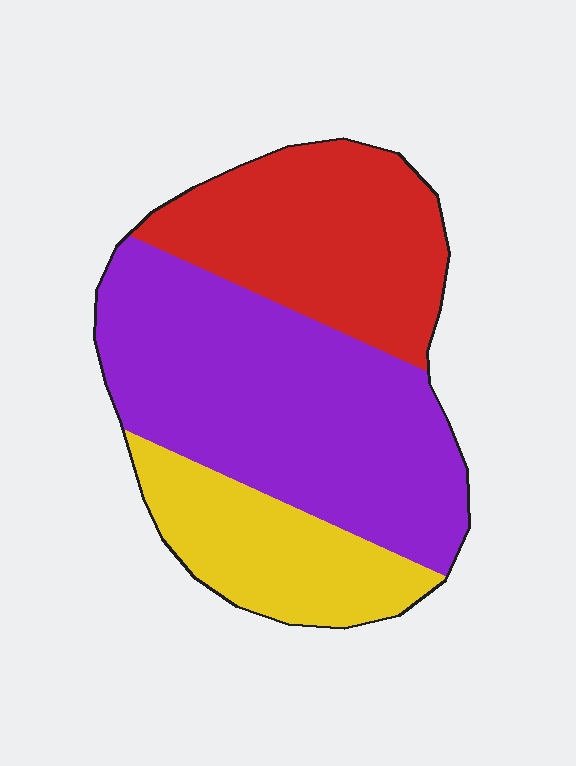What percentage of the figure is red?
Red takes up between a quarter and a half of the figure.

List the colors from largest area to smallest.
From largest to smallest: purple, red, yellow.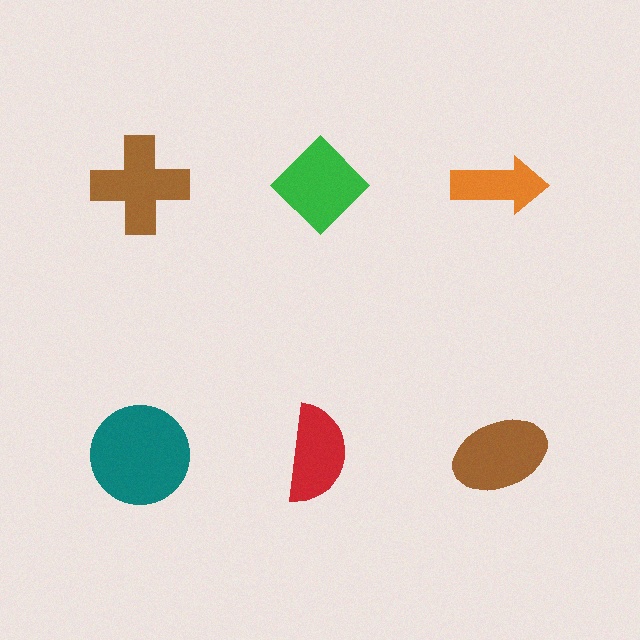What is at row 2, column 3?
A brown ellipse.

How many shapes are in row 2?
3 shapes.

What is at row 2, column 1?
A teal circle.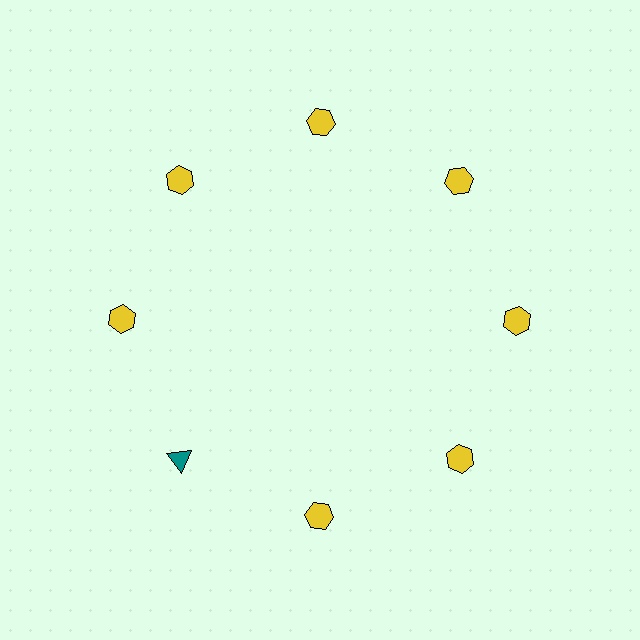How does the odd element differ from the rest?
It differs in both color (teal instead of yellow) and shape (triangle instead of hexagon).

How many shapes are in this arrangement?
There are 8 shapes arranged in a ring pattern.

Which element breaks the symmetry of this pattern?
The teal triangle at roughly the 8 o'clock position breaks the symmetry. All other shapes are yellow hexagons.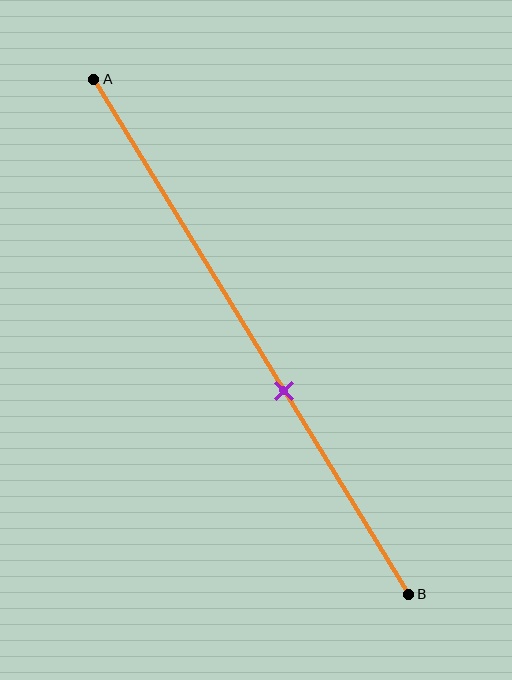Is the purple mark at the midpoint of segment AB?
No, the mark is at about 60% from A, not at the 50% midpoint.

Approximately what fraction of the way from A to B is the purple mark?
The purple mark is approximately 60% of the way from A to B.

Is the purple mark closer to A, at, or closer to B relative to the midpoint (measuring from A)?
The purple mark is closer to point B than the midpoint of segment AB.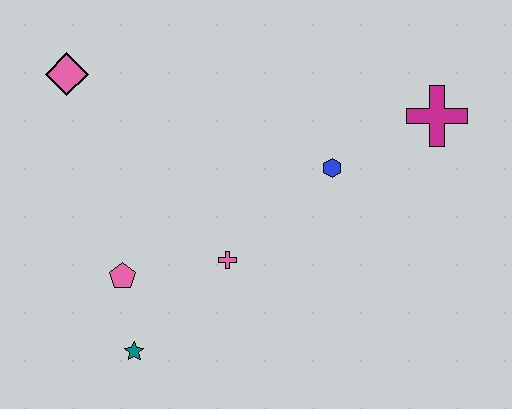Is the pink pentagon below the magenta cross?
Yes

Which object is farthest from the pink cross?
The magenta cross is farthest from the pink cross.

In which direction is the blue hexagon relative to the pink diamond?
The blue hexagon is to the right of the pink diamond.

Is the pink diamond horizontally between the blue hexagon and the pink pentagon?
No